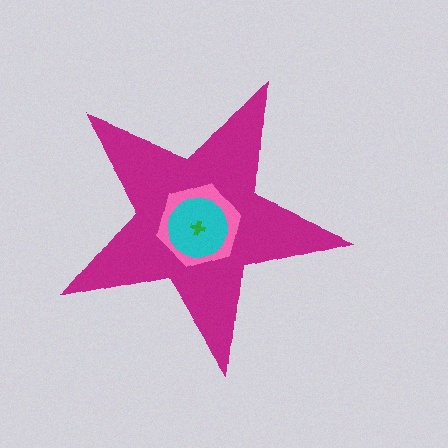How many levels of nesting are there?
4.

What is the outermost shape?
The magenta star.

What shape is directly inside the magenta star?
The pink hexagon.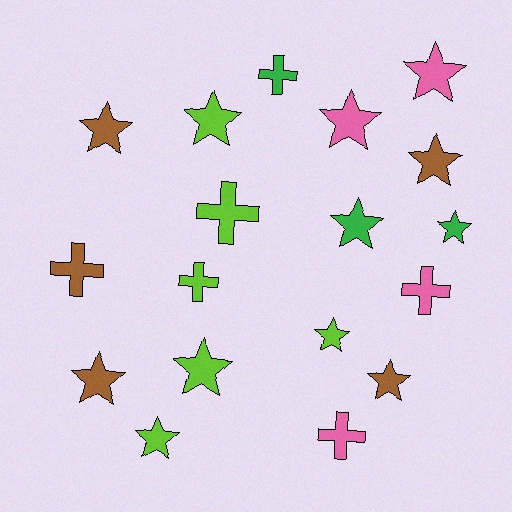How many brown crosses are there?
There is 1 brown cross.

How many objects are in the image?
There are 18 objects.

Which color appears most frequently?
Lime, with 6 objects.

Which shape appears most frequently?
Star, with 12 objects.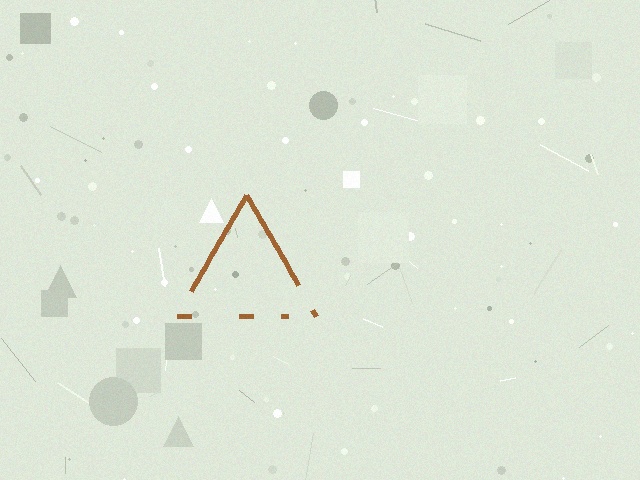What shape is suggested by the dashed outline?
The dashed outline suggests a triangle.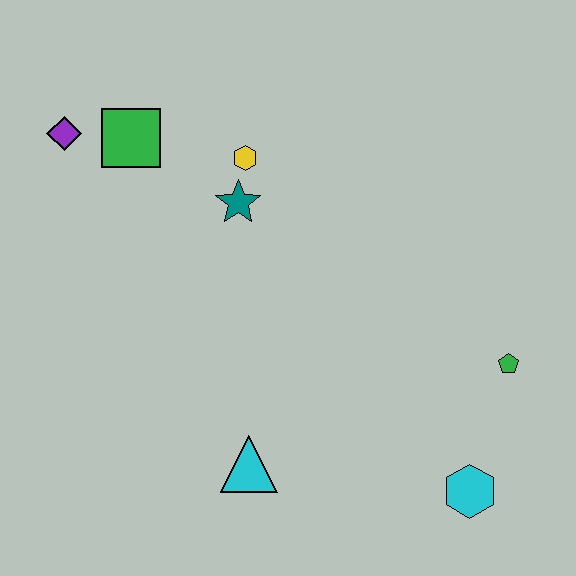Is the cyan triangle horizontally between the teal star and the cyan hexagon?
Yes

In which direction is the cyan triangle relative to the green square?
The cyan triangle is below the green square.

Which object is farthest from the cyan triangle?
The purple diamond is farthest from the cyan triangle.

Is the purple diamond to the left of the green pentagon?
Yes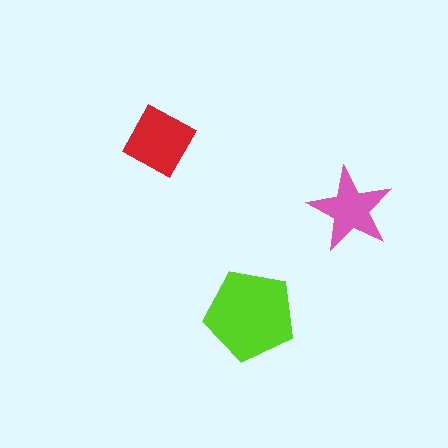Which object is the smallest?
The pink star.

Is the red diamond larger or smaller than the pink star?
Larger.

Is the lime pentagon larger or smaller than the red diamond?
Larger.